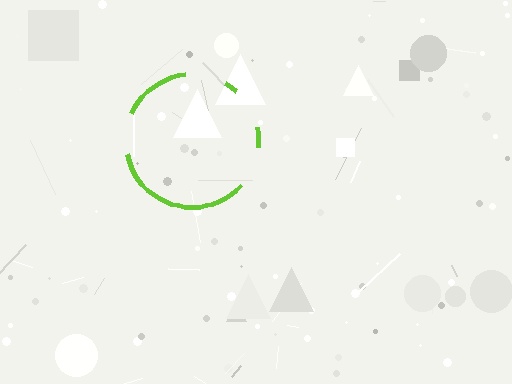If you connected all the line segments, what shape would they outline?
They would outline a circle.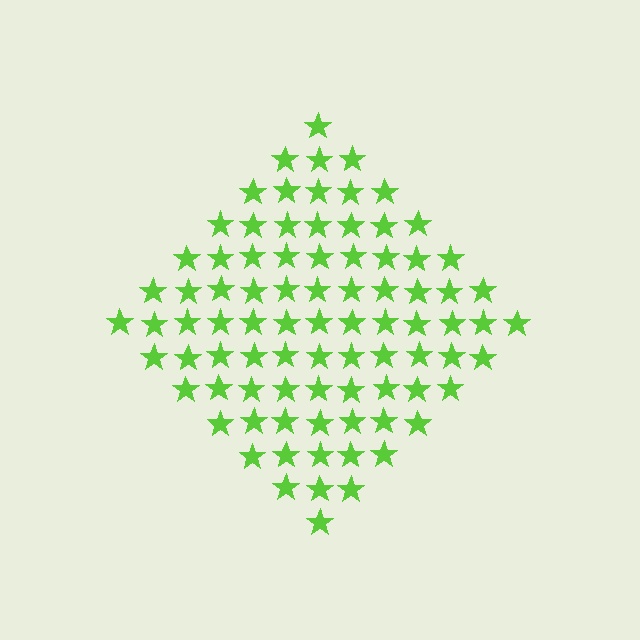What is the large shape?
The large shape is a diamond.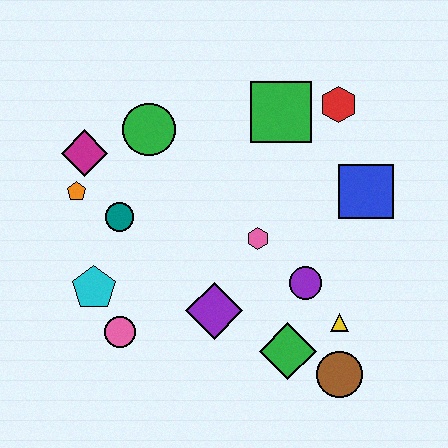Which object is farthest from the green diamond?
The magenta diamond is farthest from the green diamond.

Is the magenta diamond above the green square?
No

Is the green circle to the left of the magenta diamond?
No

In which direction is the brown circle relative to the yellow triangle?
The brown circle is below the yellow triangle.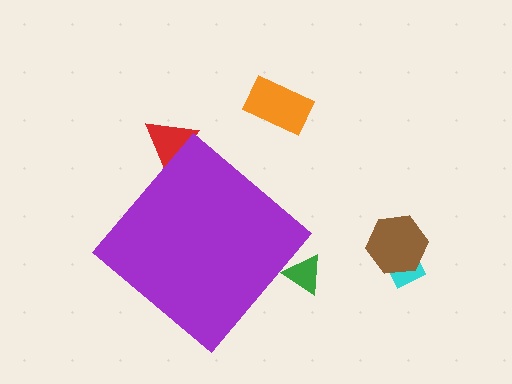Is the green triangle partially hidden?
Yes, the green triangle is partially hidden behind the purple diamond.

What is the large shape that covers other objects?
A purple diamond.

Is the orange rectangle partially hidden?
No, the orange rectangle is fully visible.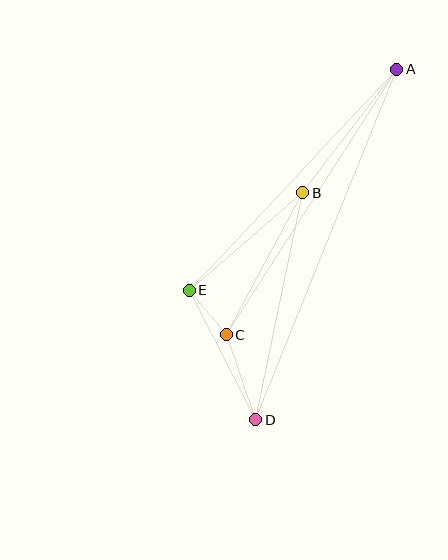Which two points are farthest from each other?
Points A and D are farthest from each other.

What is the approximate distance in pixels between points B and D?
The distance between B and D is approximately 232 pixels.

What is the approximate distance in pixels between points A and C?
The distance between A and C is approximately 316 pixels.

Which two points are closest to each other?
Points C and E are closest to each other.